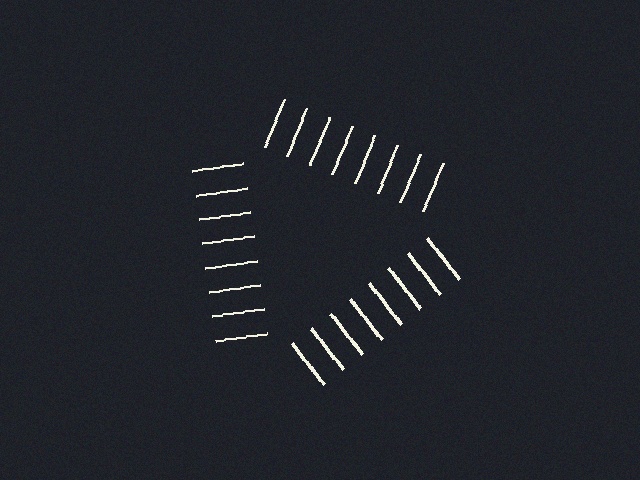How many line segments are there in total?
24 — 8 along each of the 3 edges.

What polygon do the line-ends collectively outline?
An illusory triangle — the line segments terminate on its edges but no continuous stroke is drawn.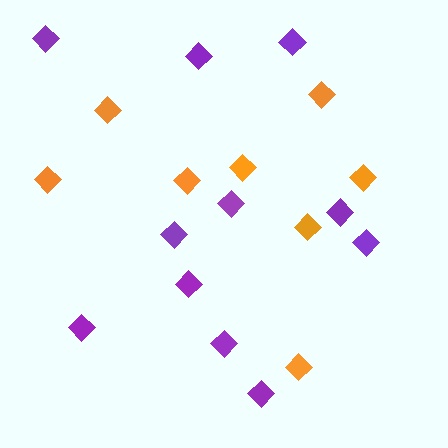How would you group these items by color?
There are 2 groups: one group of orange diamonds (8) and one group of purple diamonds (11).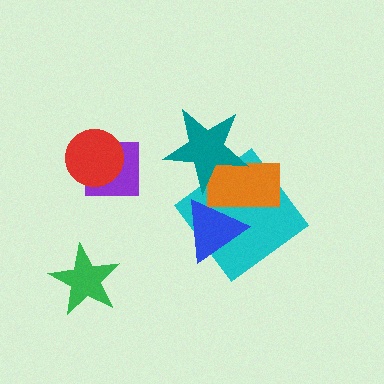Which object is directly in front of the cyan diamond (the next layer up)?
The orange rectangle is directly in front of the cyan diamond.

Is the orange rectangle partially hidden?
Yes, it is partially covered by another shape.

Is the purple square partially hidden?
Yes, it is partially covered by another shape.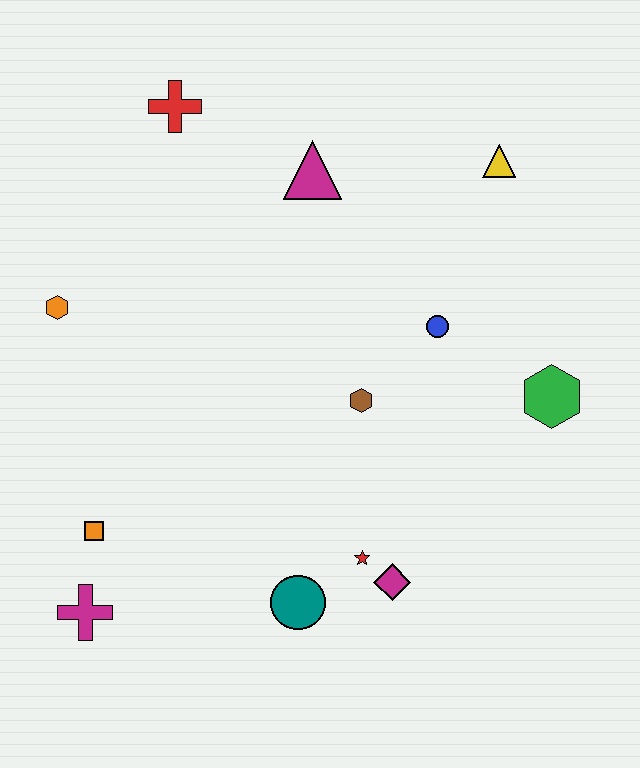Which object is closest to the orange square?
The magenta cross is closest to the orange square.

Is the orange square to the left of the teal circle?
Yes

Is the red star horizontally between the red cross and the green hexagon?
Yes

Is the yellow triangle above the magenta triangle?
Yes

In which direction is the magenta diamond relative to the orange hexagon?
The magenta diamond is to the right of the orange hexagon.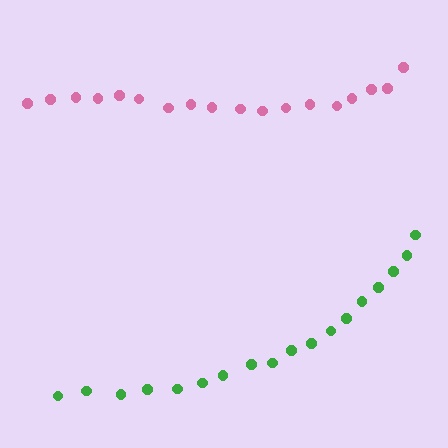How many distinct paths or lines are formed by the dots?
There are 2 distinct paths.